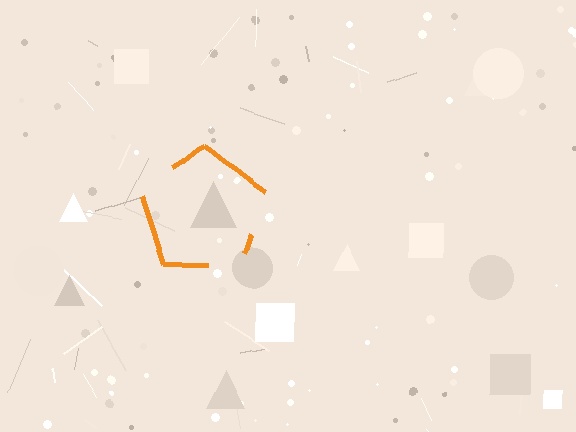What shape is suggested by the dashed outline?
The dashed outline suggests a pentagon.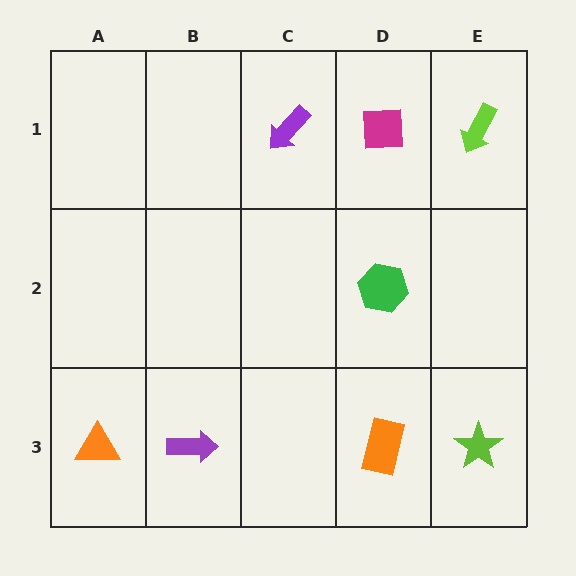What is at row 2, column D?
A green hexagon.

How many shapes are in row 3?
4 shapes.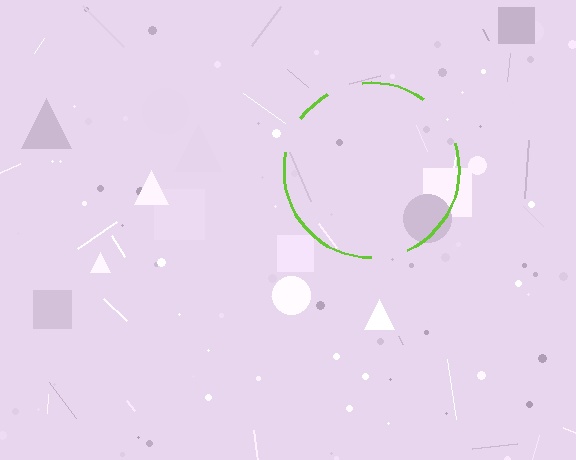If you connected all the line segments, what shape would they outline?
They would outline a circle.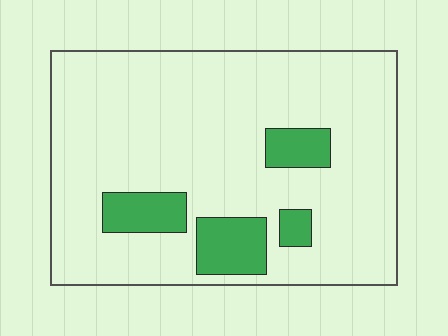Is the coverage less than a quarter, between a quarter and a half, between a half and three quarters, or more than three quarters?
Less than a quarter.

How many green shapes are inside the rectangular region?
4.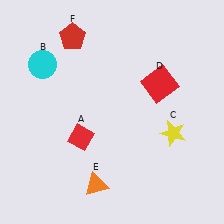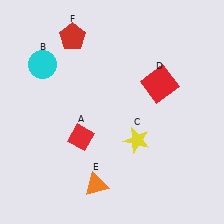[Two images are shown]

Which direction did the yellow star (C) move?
The yellow star (C) moved left.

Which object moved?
The yellow star (C) moved left.